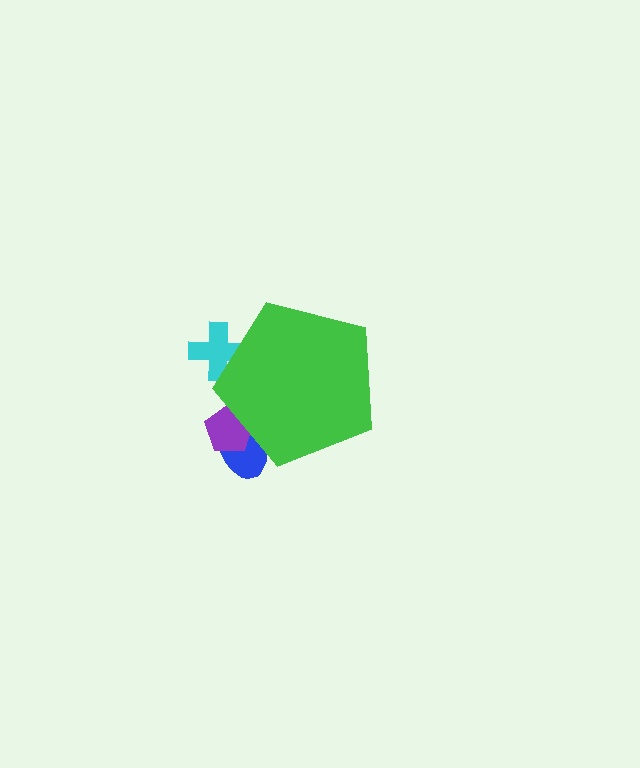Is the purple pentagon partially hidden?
Yes, the purple pentagon is partially hidden behind the green pentagon.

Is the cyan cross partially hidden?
Yes, the cyan cross is partially hidden behind the green pentagon.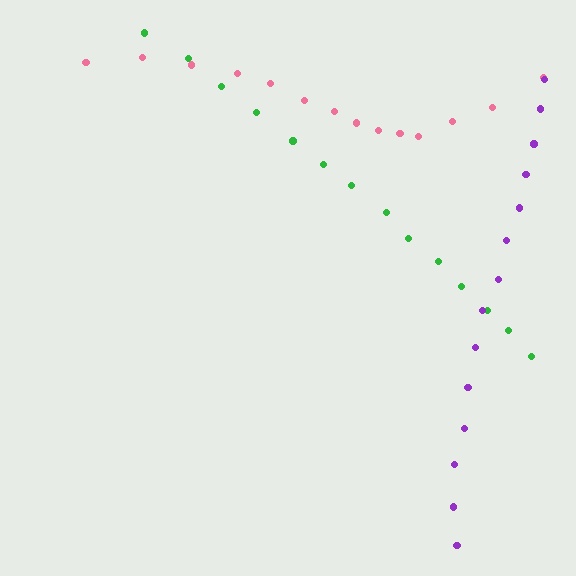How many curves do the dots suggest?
There are 3 distinct paths.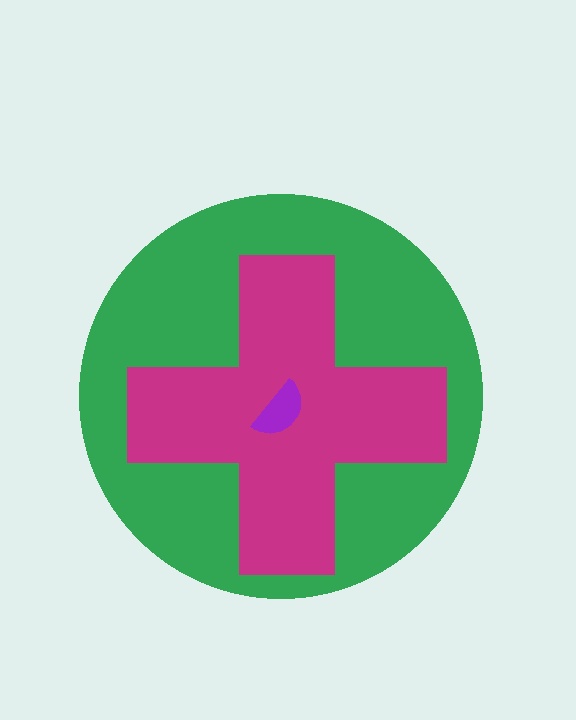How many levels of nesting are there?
3.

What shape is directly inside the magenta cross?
The purple semicircle.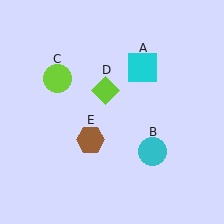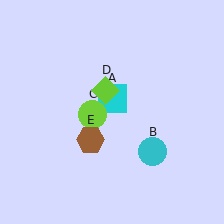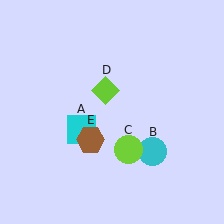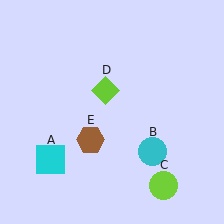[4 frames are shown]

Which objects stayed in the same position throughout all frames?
Cyan circle (object B) and lime diamond (object D) and brown hexagon (object E) remained stationary.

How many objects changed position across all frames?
2 objects changed position: cyan square (object A), lime circle (object C).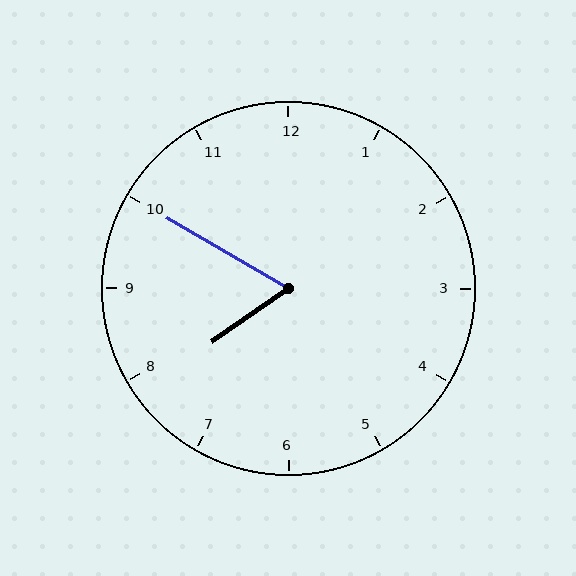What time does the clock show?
7:50.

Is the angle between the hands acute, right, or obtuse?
It is acute.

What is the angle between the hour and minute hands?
Approximately 65 degrees.